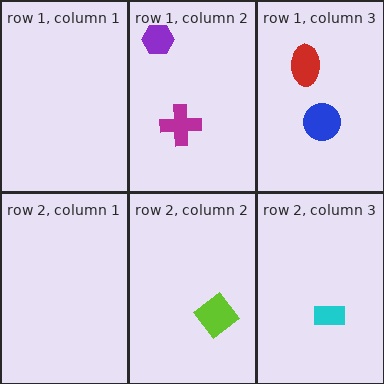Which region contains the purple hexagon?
The row 1, column 2 region.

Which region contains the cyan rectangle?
The row 2, column 3 region.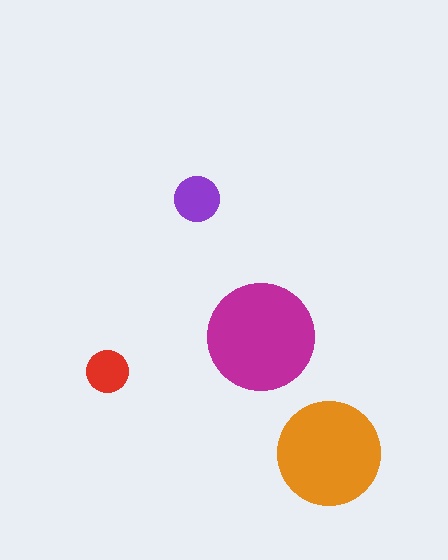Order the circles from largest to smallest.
the magenta one, the orange one, the purple one, the red one.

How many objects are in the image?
There are 4 objects in the image.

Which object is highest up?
The purple circle is topmost.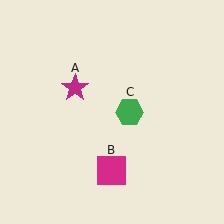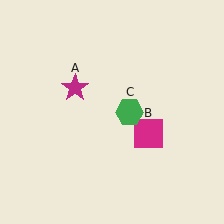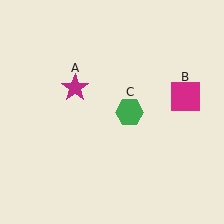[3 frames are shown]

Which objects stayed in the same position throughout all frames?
Magenta star (object A) and green hexagon (object C) remained stationary.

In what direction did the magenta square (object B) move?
The magenta square (object B) moved up and to the right.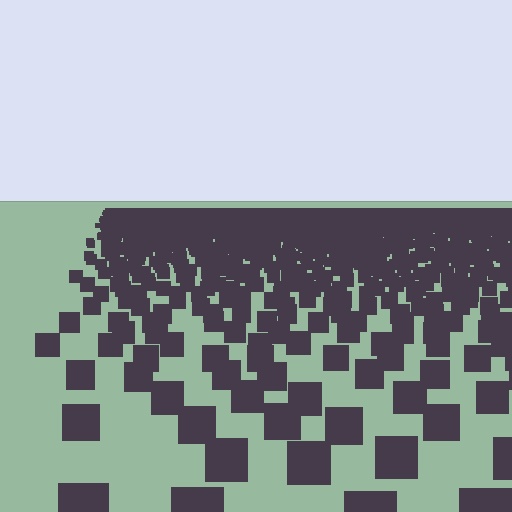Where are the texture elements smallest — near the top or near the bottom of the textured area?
Near the top.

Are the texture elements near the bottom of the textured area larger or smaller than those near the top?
Larger. Near the bottom, elements are closer to the viewer and appear at a bigger on-screen size.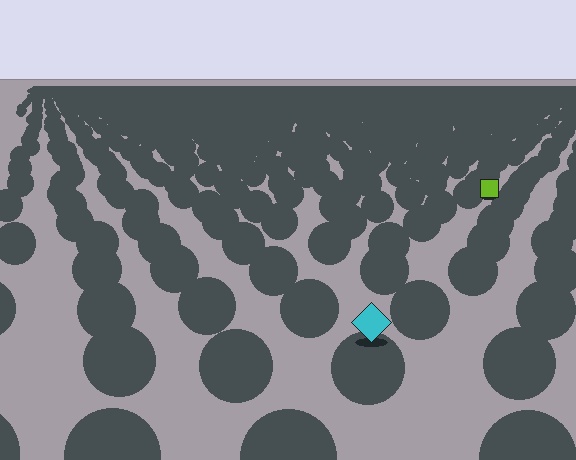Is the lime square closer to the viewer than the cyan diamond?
No. The cyan diamond is closer — you can tell from the texture gradient: the ground texture is coarser near it.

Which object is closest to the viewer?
The cyan diamond is closest. The texture marks near it are larger and more spread out.